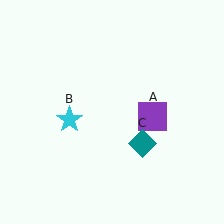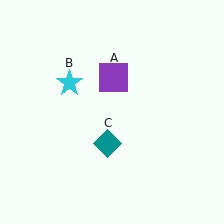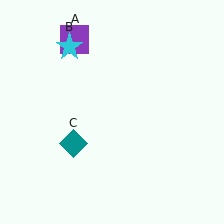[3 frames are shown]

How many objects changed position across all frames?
3 objects changed position: purple square (object A), cyan star (object B), teal diamond (object C).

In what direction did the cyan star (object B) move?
The cyan star (object B) moved up.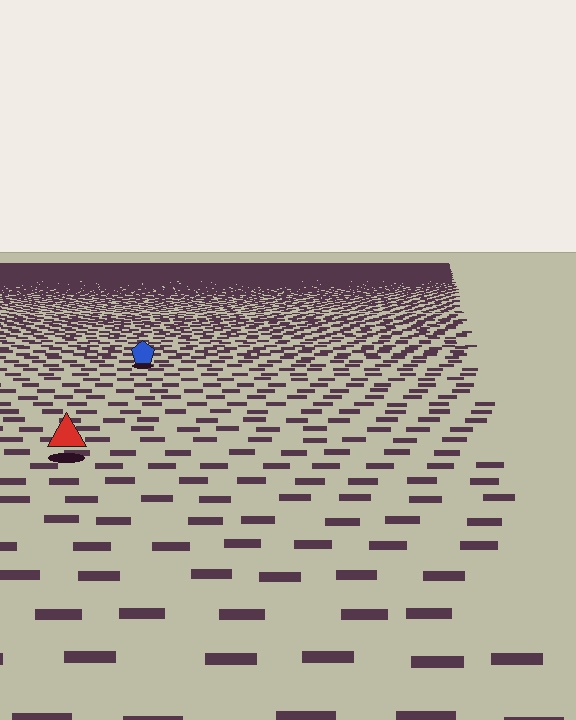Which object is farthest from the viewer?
The blue pentagon is farthest from the viewer. It appears smaller and the ground texture around it is denser.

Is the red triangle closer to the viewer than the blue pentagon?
Yes. The red triangle is closer — you can tell from the texture gradient: the ground texture is coarser near it.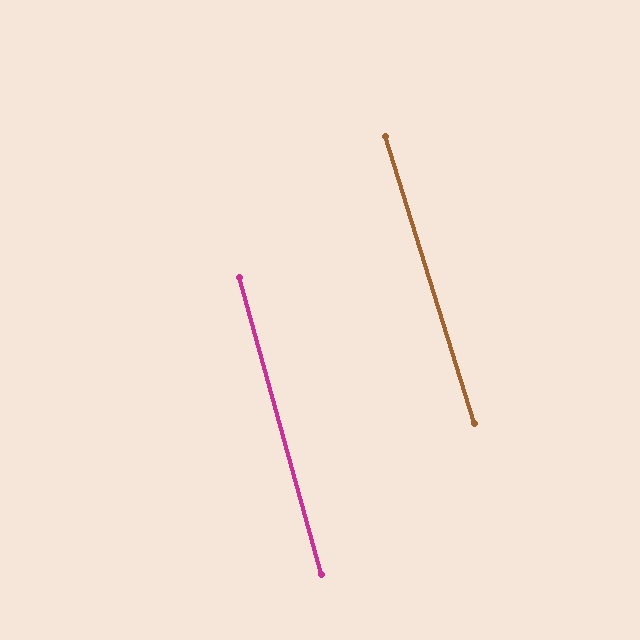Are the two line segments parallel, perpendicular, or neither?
Parallel — their directions differ by only 1.8°.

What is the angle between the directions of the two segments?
Approximately 2 degrees.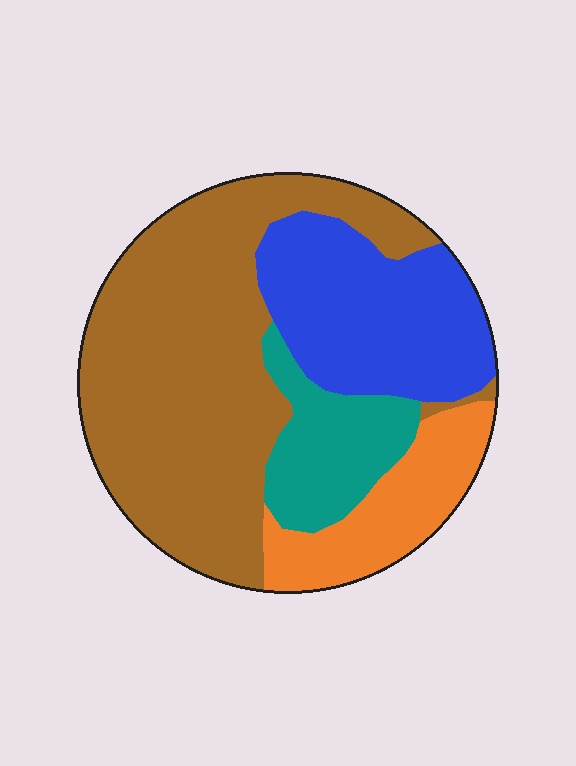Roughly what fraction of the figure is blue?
Blue takes up less than a quarter of the figure.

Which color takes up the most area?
Brown, at roughly 50%.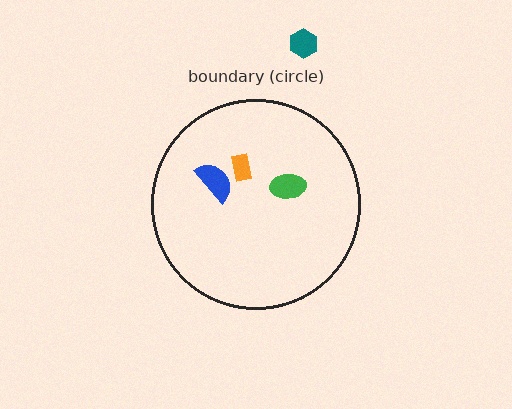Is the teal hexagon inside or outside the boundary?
Outside.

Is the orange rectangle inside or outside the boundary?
Inside.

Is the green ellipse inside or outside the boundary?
Inside.